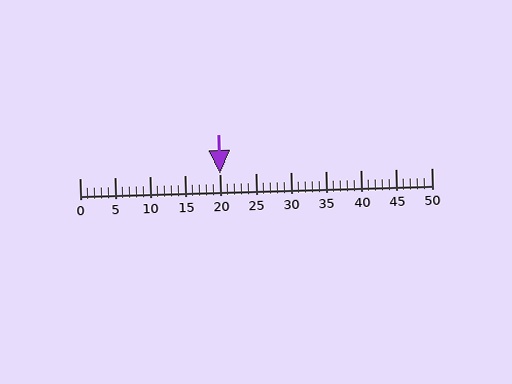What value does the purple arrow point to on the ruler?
The purple arrow points to approximately 20.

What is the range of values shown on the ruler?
The ruler shows values from 0 to 50.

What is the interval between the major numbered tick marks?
The major tick marks are spaced 5 units apart.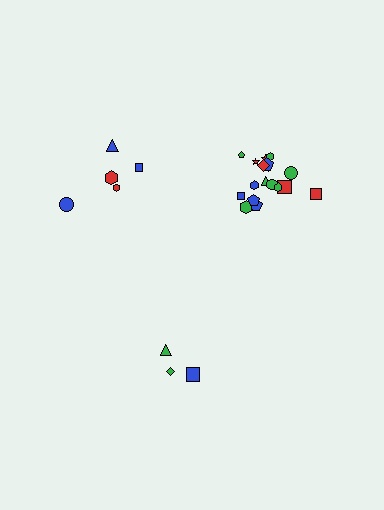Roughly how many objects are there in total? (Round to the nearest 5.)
Roughly 25 objects in total.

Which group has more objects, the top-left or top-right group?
The top-right group.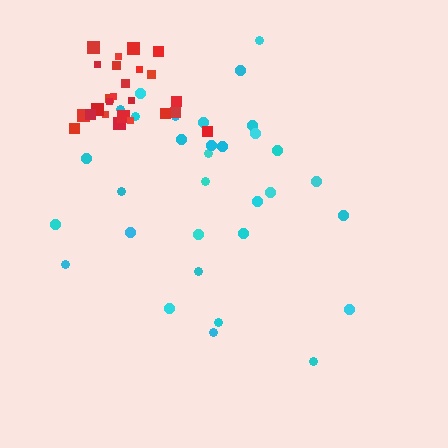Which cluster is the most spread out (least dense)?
Cyan.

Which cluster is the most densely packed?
Red.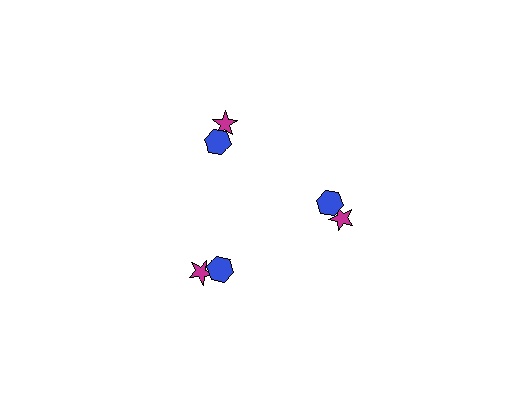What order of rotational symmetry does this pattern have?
This pattern has 3-fold rotational symmetry.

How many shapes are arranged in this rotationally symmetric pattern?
There are 6 shapes, arranged in 3 groups of 2.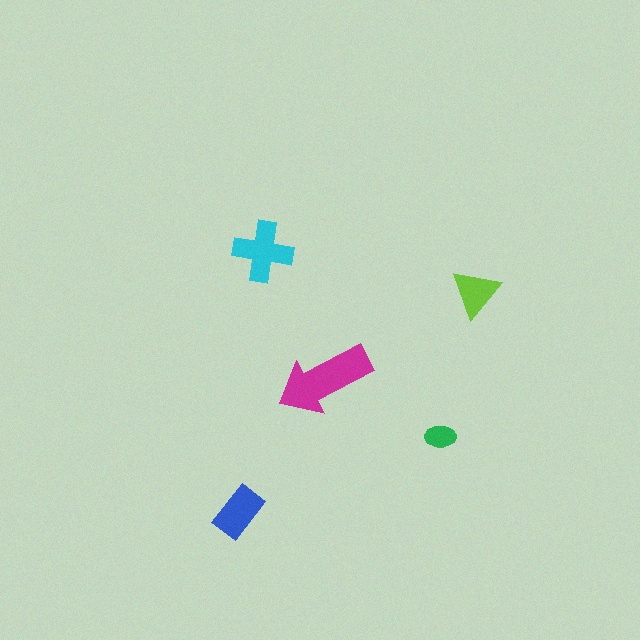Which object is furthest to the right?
The lime triangle is rightmost.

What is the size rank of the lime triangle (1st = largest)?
4th.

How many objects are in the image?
There are 5 objects in the image.